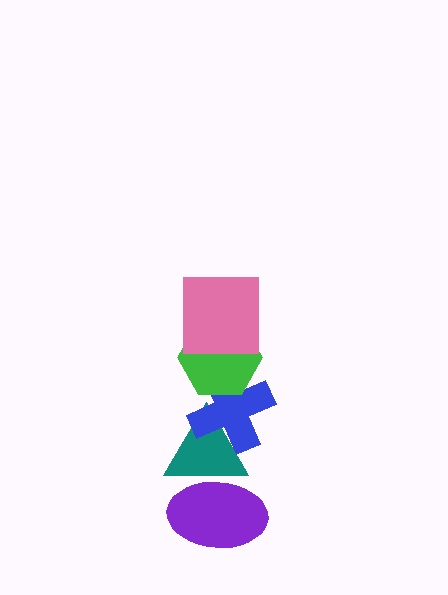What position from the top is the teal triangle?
The teal triangle is 4th from the top.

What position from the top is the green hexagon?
The green hexagon is 2nd from the top.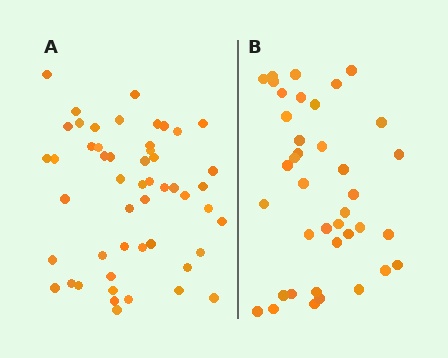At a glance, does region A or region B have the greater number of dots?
Region A (the left region) has more dots.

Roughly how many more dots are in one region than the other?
Region A has roughly 12 or so more dots than region B.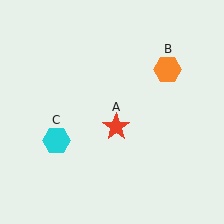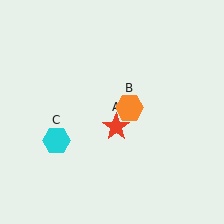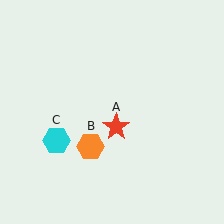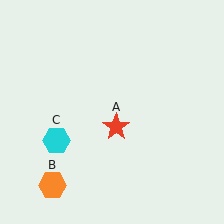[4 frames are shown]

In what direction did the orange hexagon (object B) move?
The orange hexagon (object B) moved down and to the left.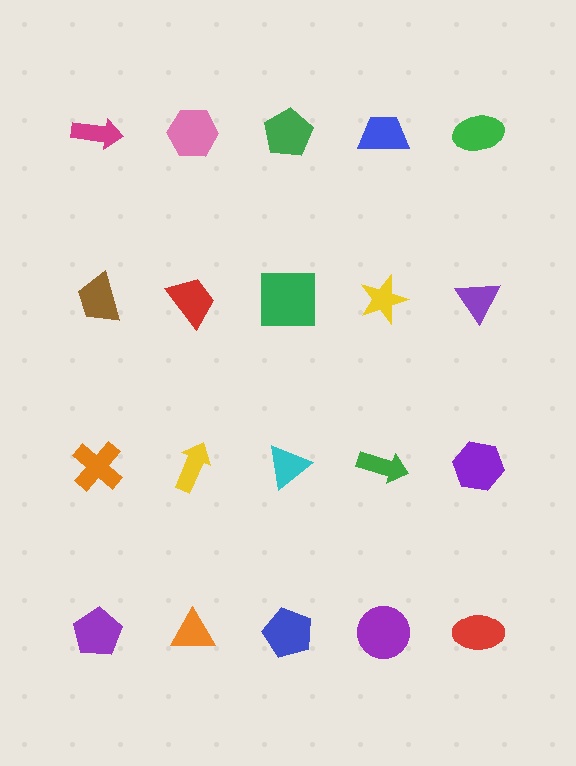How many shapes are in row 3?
5 shapes.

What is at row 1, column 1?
A magenta arrow.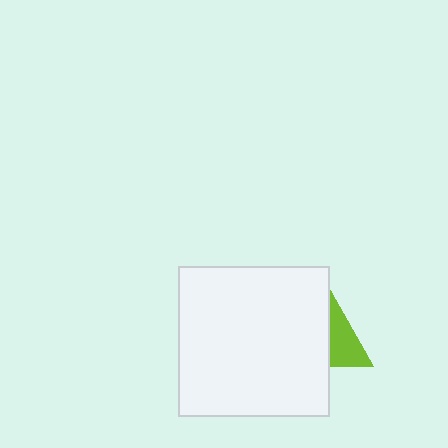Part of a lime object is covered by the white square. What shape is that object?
It is a triangle.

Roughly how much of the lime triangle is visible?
A small part of it is visible (roughly 43%).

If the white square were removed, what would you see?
You would see the complete lime triangle.